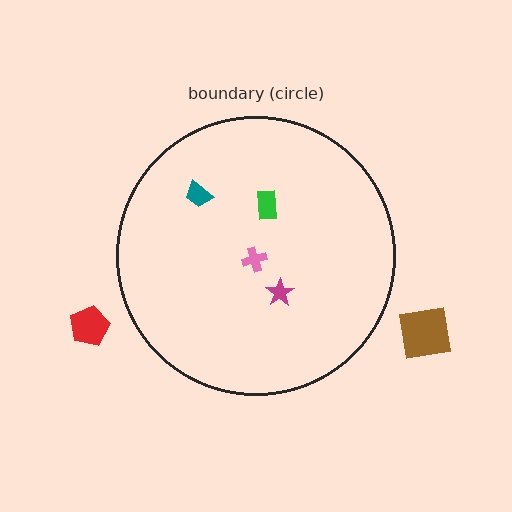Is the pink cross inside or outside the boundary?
Inside.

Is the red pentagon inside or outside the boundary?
Outside.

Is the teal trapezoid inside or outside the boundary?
Inside.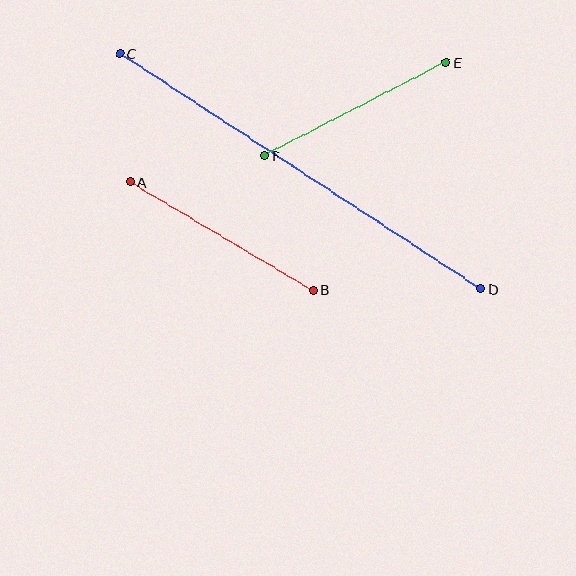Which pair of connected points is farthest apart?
Points C and D are farthest apart.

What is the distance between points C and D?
The distance is approximately 431 pixels.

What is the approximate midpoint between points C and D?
The midpoint is at approximately (300, 171) pixels.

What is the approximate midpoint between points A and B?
The midpoint is at approximately (222, 236) pixels.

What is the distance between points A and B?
The distance is approximately 213 pixels.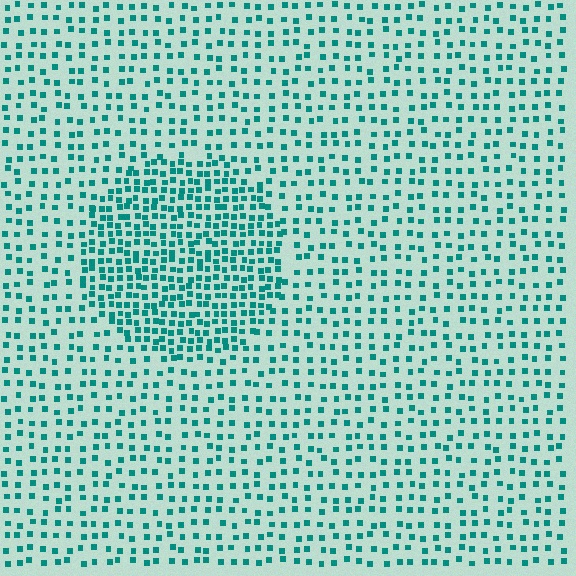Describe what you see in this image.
The image contains small teal elements arranged at two different densities. A circle-shaped region is visible where the elements are more densely packed than the surrounding area.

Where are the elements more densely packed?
The elements are more densely packed inside the circle boundary.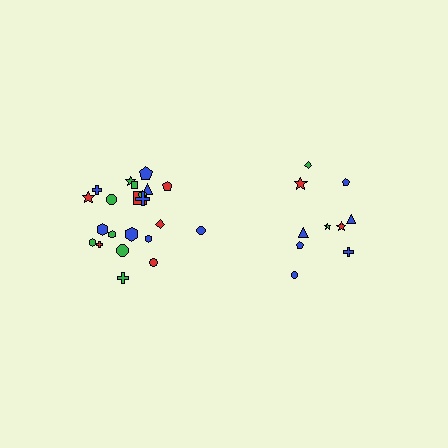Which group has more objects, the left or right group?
The left group.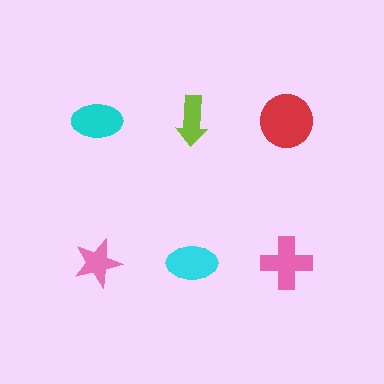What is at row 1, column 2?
A lime arrow.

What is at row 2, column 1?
A pink star.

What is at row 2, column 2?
A cyan ellipse.